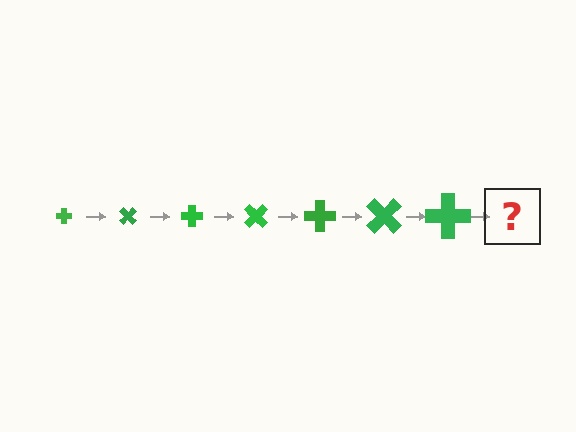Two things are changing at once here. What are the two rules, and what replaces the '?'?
The two rules are that the cross grows larger each step and it rotates 45 degrees each step. The '?' should be a cross, larger than the previous one and rotated 315 degrees from the start.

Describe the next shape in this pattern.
It should be a cross, larger than the previous one and rotated 315 degrees from the start.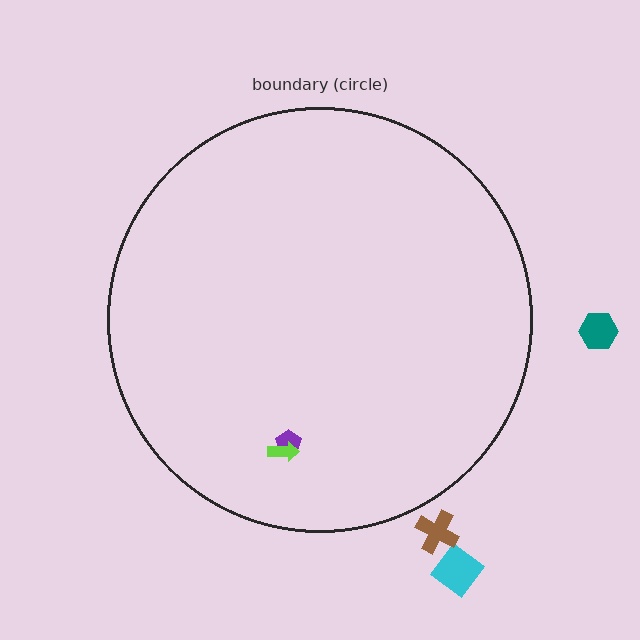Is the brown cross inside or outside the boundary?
Outside.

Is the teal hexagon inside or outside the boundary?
Outside.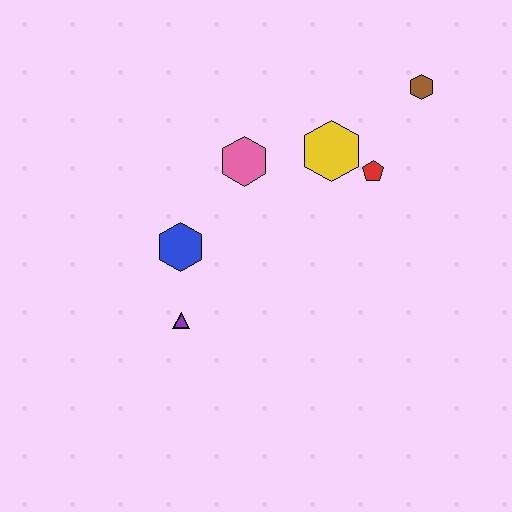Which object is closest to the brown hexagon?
The red pentagon is closest to the brown hexagon.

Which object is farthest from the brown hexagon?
The purple triangle is farthest from the brown hexagon.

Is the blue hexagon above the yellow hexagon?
No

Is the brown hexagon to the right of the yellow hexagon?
Yes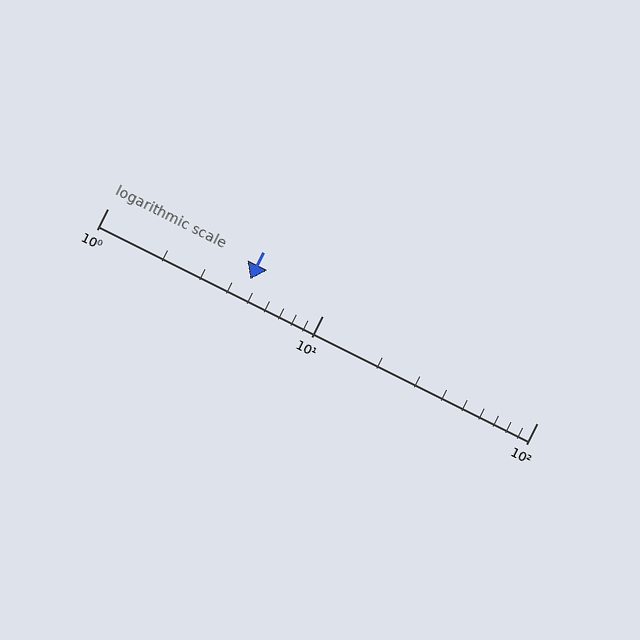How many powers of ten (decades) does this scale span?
The scale spans 2 decades, from 1 to 100.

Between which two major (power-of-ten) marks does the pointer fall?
The pointer is between 1 and 10.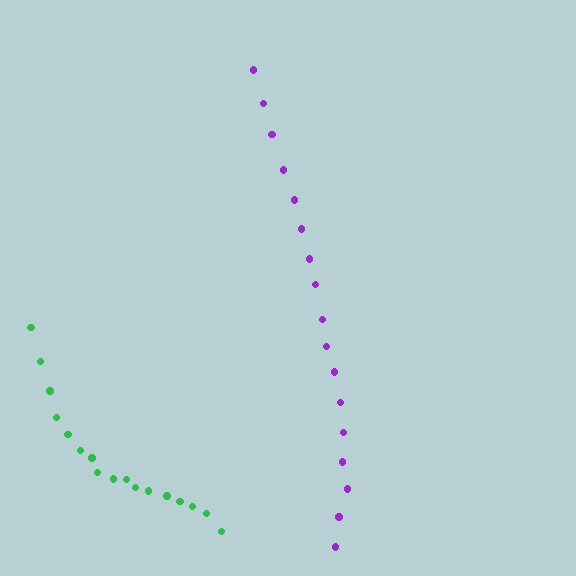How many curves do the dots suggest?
There are 2 distinct paths.